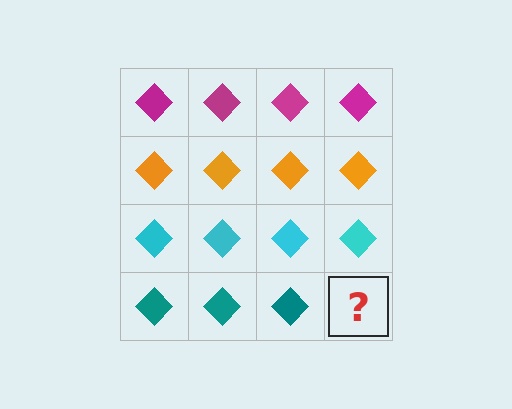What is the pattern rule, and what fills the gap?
The rule is that each row has a consistent color. The gap should be filled with a teal diamond.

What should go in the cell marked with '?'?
The missing cell should contain a teal diamond.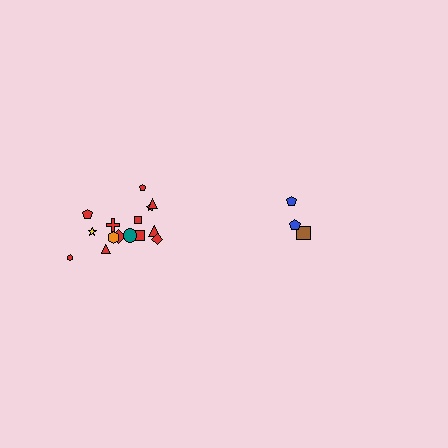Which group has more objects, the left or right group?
The left group.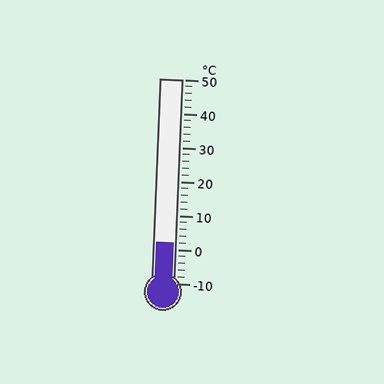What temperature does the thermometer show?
The thermometer shows approximately 2°C.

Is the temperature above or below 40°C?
The temperature is below 40°C.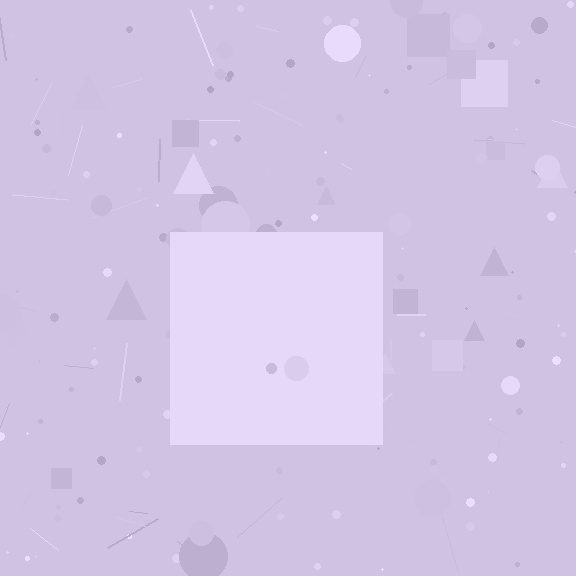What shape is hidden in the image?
A square is hidden in the image.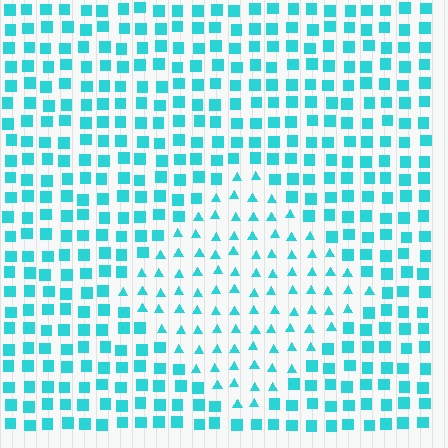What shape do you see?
I see a diamond.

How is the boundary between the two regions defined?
The boundary is defined by a change in element shape: triangles inside vs. squares outside. All elements share the same color and spacing.